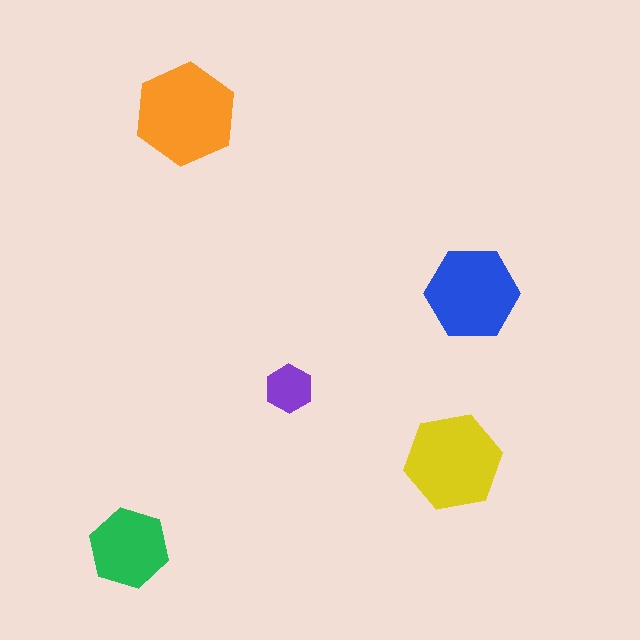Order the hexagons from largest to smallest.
the orange one, the yellow one, the blue one, the green one, the purple one.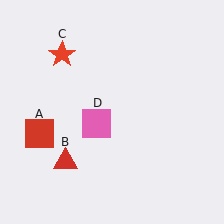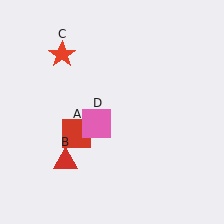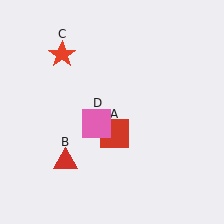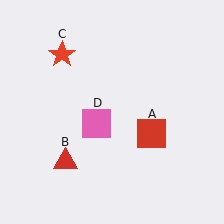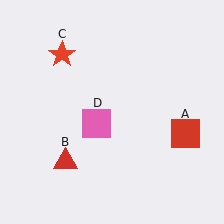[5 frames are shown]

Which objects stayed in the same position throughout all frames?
Red triangle (object B) and red star (object C) and pink square (object D) remained stationary.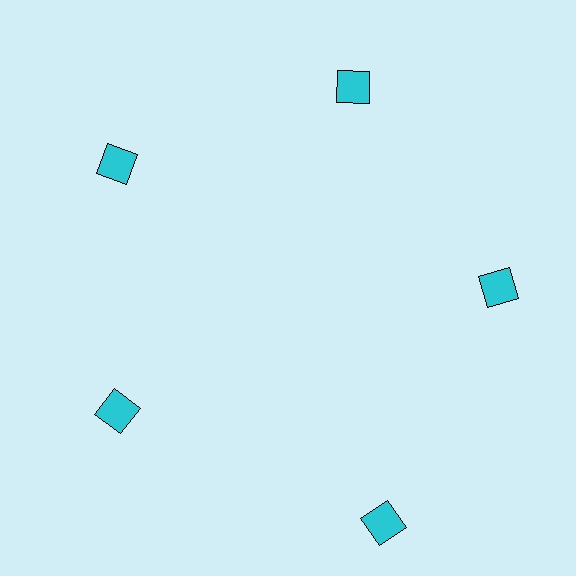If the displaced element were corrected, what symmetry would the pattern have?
It would have 5-fold rotational symmetry — the pattern would map onto itself every 72 degrees.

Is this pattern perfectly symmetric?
No. The 5 cyan diamonds are arranged in a ring, but one element near the 5 o'clock position is pushed outward from the center, breaking the 5-fold rotational symmetry.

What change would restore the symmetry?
The symmetry would be restored by moving it inward, back onto the ring so that all 5 diamonds sit at equal angles and equal distance from the center.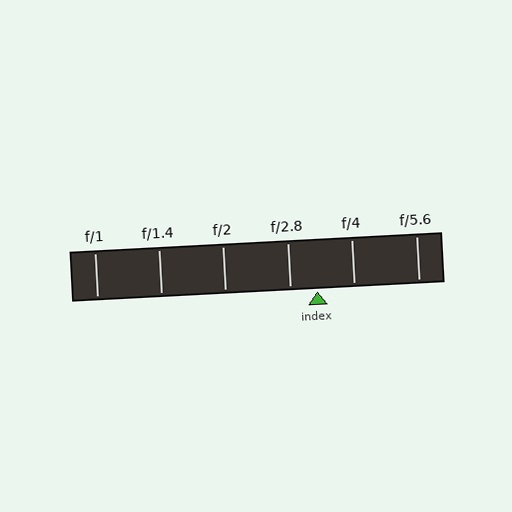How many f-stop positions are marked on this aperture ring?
There are 6 f-stop positions marked.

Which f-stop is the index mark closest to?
The index mark is closest to f/2.8.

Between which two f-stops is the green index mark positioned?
The index mark is between f/2.8 and f/4.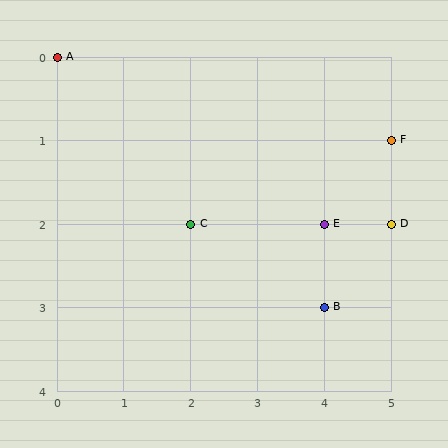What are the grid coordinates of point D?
Point D is at grid coordinates (5, 2).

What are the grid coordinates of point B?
Point B is at grid coordinates (4, 3).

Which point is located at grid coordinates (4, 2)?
Point E is at (4, 2).